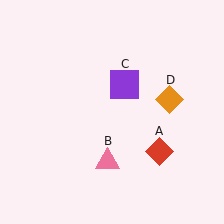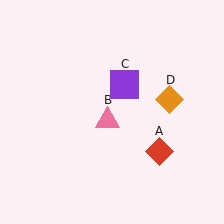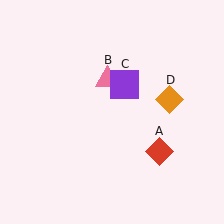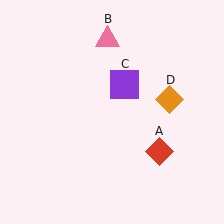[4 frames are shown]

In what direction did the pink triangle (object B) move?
The pink triangle (object B) moved up.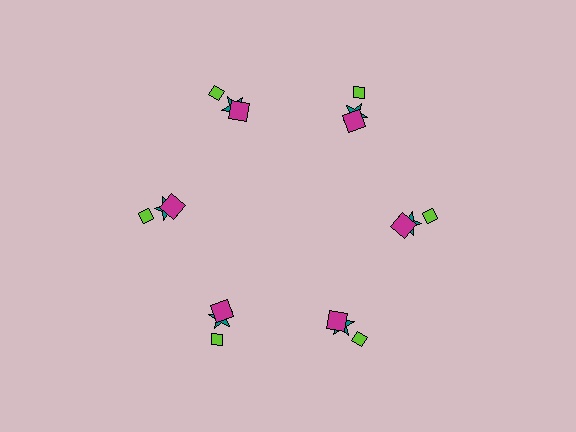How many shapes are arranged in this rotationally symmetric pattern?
There are 18 shapes, arranged in 6 groups of 3.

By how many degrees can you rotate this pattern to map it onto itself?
The pattern maps onto itself every 60 degrees of rotation.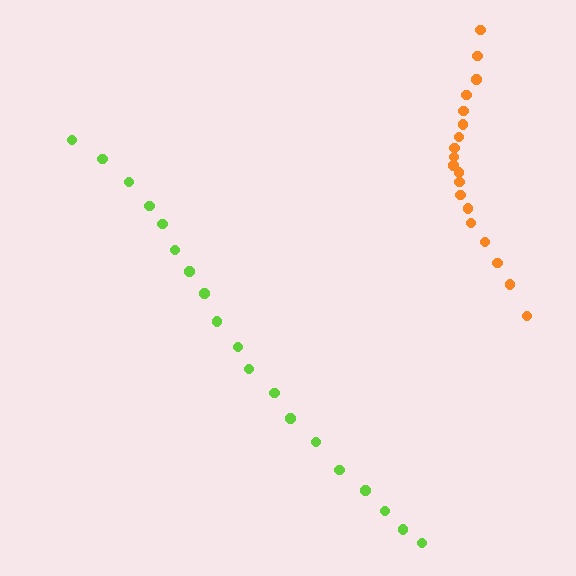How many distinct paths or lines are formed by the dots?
There are 2 distinct paths.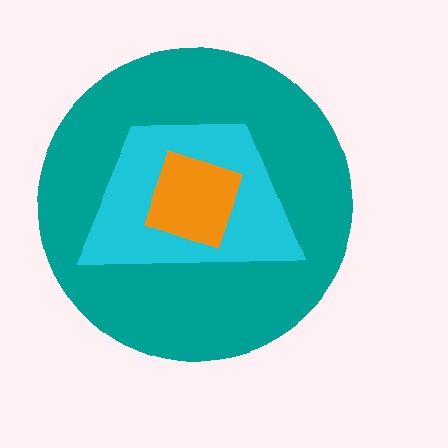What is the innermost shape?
The orange diamond.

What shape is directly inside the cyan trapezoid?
The orange diamond.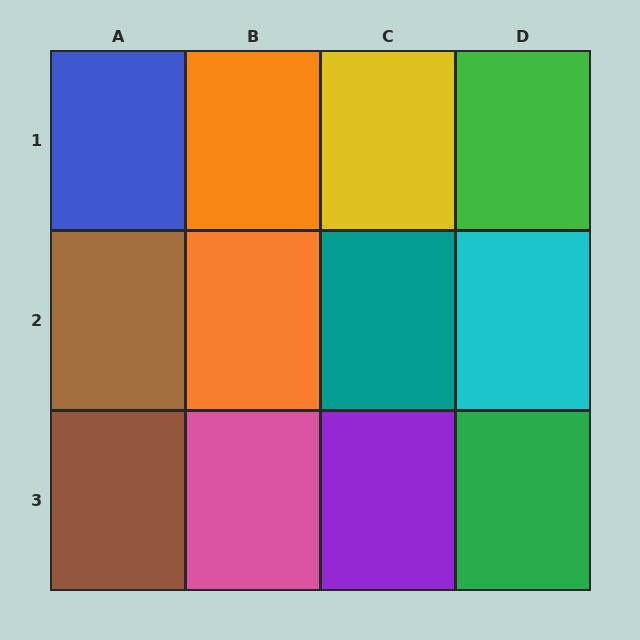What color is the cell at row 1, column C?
Yellow.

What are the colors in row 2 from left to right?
Brown, orange, teal, cyan.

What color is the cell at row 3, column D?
Green.